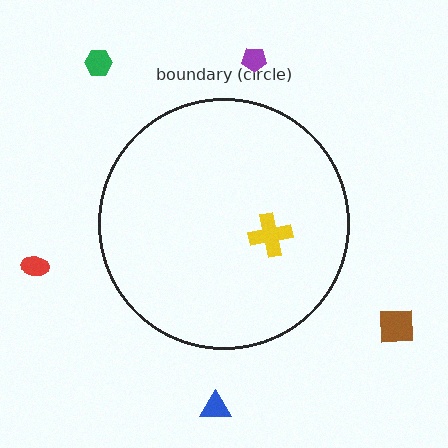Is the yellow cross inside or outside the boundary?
Inside.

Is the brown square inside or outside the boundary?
Outside.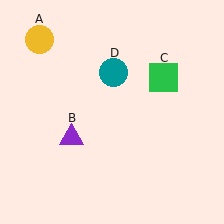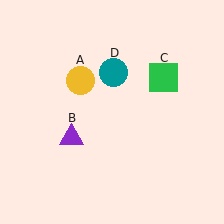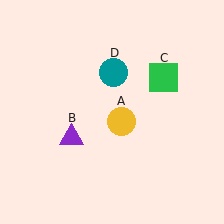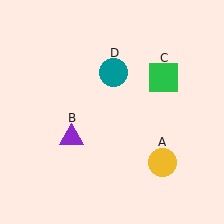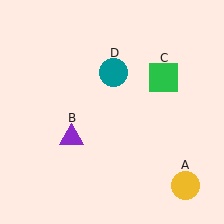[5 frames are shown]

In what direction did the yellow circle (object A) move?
The yellow circle (object A) moved down and to the right.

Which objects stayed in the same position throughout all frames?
Purple triangle (object B) and green square (object C) and teal circle (object D) remained stationary.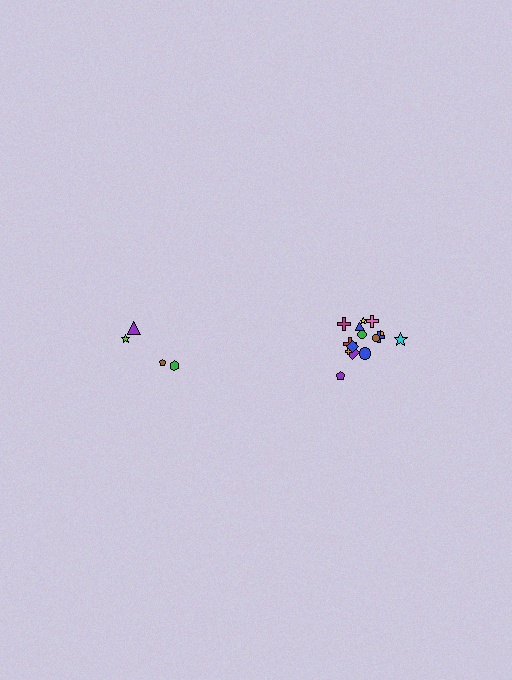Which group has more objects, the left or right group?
The right group.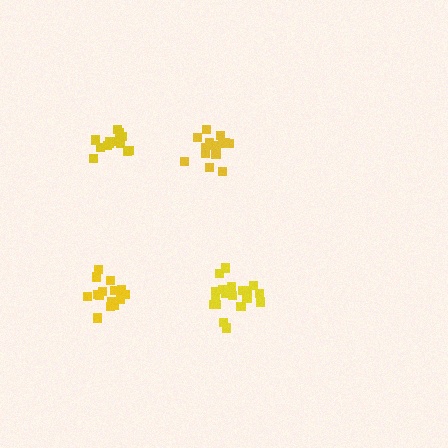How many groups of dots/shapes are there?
There are 4 groups.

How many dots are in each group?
Group 1: 16 dots, Group 2: 14 dots, Group 3: 19 dots, Group 4: 17 dots (66 total).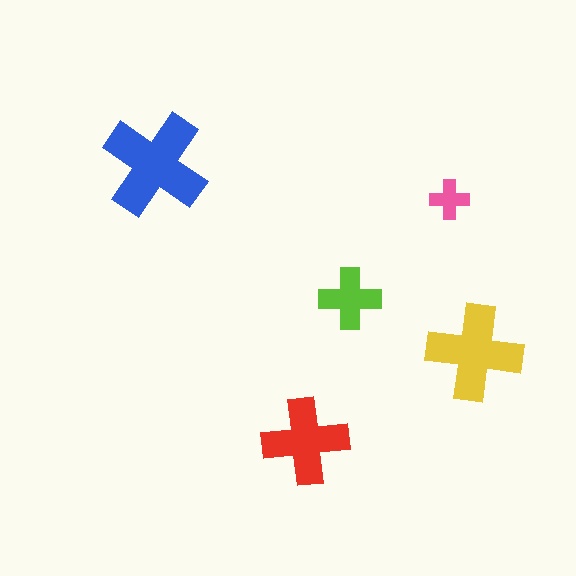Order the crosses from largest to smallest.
the blue one, the yellow one, the red one, the lime one, the pink one.